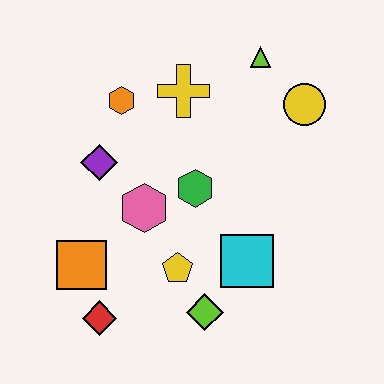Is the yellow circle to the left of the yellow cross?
No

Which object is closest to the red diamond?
The orange square is closest to the red diamond.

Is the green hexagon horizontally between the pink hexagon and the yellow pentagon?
No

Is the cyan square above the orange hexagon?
No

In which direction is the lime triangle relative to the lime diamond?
The lime triangle is above the lime diamond.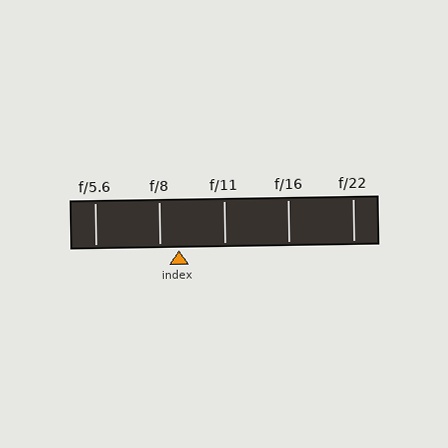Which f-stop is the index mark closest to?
The index mark is closest to f/8.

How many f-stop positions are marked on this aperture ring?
There are 5 f-stop positions marked.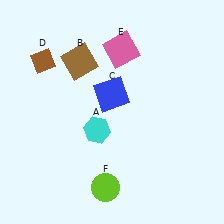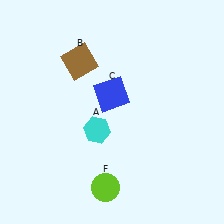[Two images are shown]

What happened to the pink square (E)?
The pink square (E) was removed in Image 2. It was in the top-right area of Image 1.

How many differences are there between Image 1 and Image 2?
There are 2 differences between the two images.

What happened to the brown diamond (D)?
The brown diamond (D) was removed in Image 2. It was in the top-left area of Image 1.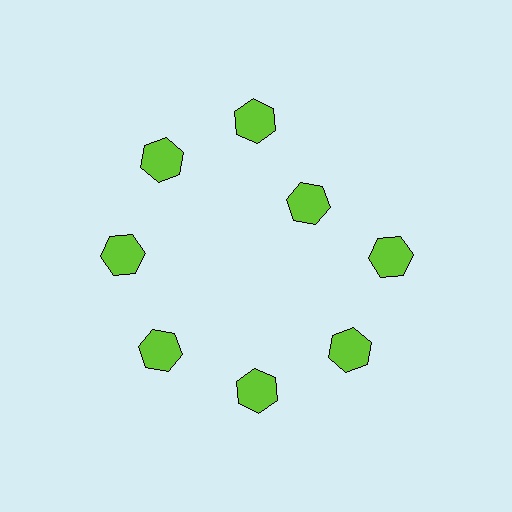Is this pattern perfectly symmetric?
No. The 8 lime hexagons are arranged in a ring, but one element near the 2 o'clock position is pulled inward toward the center, breaking the 8-fold rotational symmetry.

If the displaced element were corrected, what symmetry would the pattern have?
It would have 8-fold rotational symmetry — the pattern would map onto itself every 45 degrees.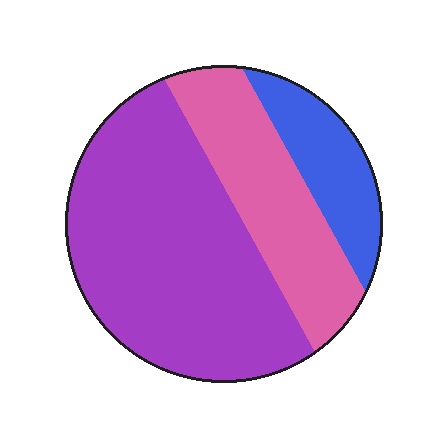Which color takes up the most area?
Purple, at roughly 55%.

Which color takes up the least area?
Blue, at roughly 15%.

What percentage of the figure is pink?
Pink covers about 25% of the figure.